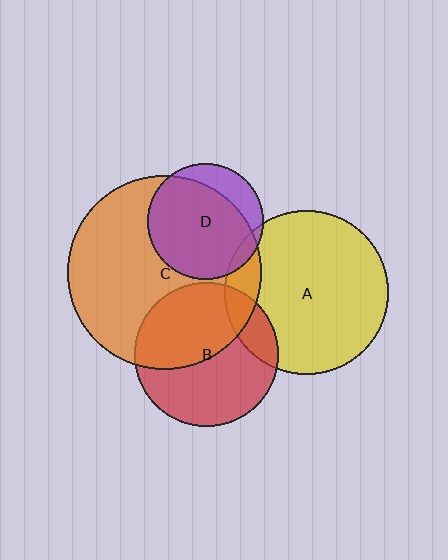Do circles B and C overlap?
Yes.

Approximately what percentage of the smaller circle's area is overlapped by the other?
Approximately 45%.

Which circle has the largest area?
Circle C (orange).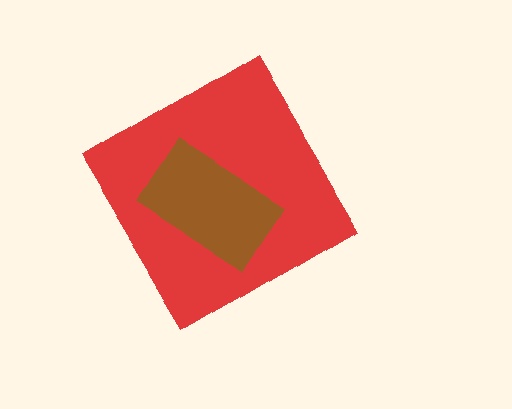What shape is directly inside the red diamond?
The brown rectangle.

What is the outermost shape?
The red diamond.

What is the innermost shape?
The brown rectangle.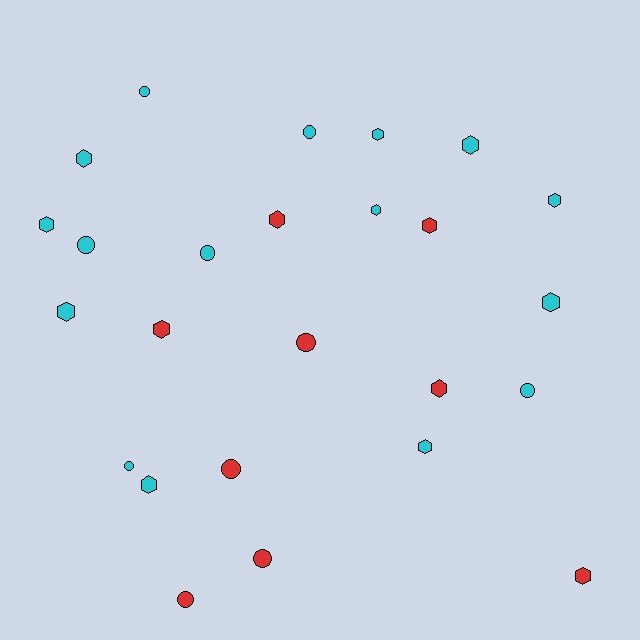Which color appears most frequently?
Cyan, with 16 objects.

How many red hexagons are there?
There are 5 red hexagons.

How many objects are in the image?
There are 25 objects.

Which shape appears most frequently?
Hexagon, with 15 objects.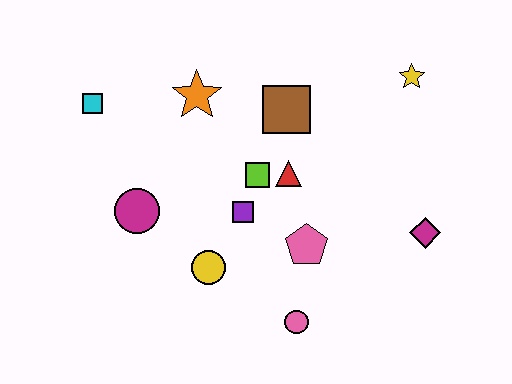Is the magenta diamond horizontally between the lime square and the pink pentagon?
No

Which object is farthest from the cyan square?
The magenta diamond is farthest from the cyan square.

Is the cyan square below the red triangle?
No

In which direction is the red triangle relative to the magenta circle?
The red triangle is to the right of the magenta circle.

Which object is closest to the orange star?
The brown square is closest to the orange star.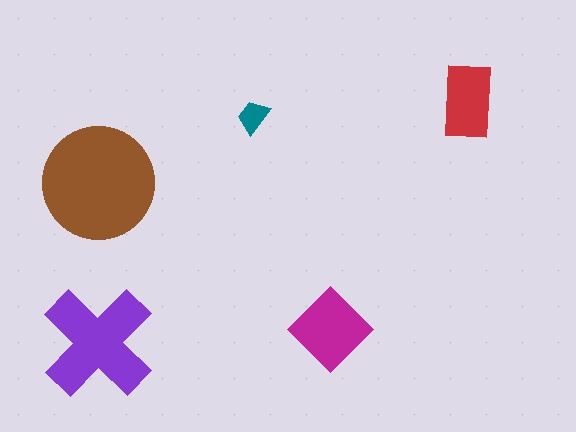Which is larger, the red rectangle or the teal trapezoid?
The red rectangle.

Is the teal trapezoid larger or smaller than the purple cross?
Smaller.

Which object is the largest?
The brown circle.